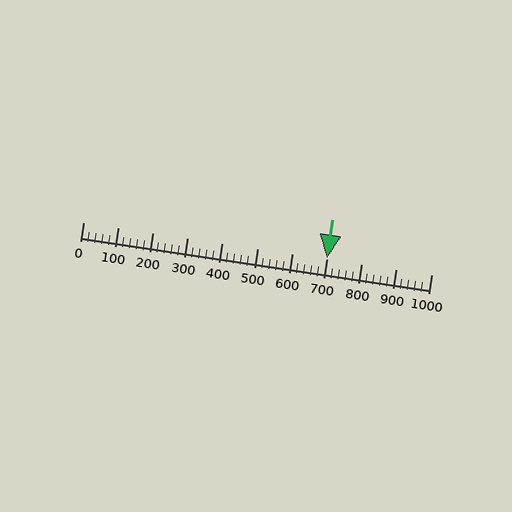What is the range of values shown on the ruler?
The ruler shows values from 0 to 1000.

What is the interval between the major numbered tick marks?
The major tick marks are spaced 100 units apart.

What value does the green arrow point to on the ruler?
The green arrow points to approximately 700.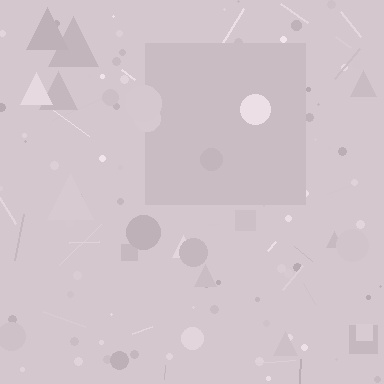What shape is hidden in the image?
A square is hidden in the image.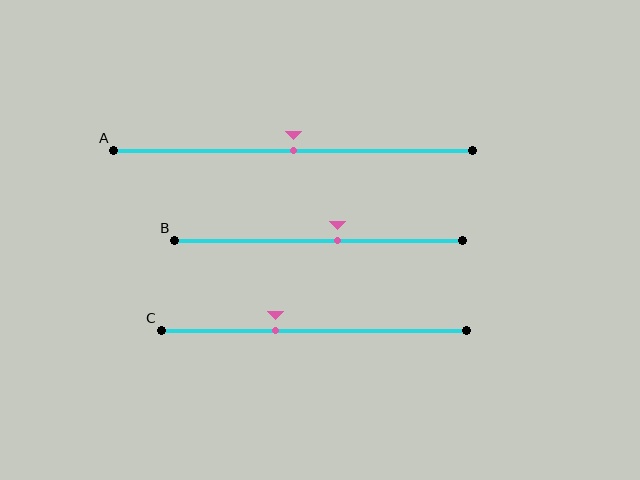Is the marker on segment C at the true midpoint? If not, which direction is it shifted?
No, the marker on segment C is shifted to the left by about 13% of the segment length.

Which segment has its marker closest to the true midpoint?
Segment A has its marker closest to the true midpoint.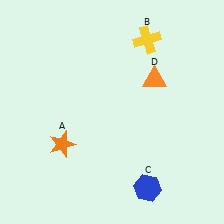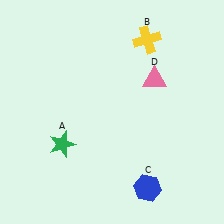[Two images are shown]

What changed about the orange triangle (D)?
In Image 1, D is orange. In Image 2, it changed to pink.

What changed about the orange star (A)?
In Image 1, A is orange. In Image 2, it changed to green.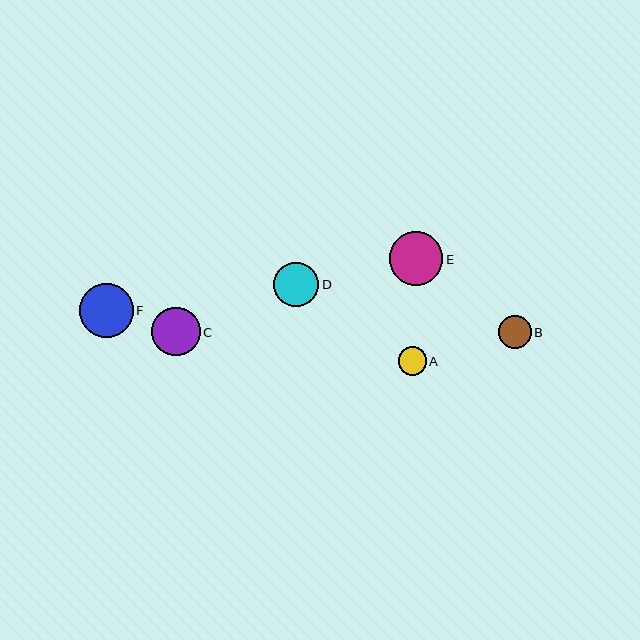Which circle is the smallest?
Circle A is the smallest with a size of approximately 28 pixels.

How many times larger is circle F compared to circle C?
Circle F is approximately 1.1 times the size of circle C.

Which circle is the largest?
Circle F is the largest with a size of approximately 54 pixels.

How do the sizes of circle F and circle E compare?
Circle F and circle E are approximately the same size.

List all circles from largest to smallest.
From largest to smallest: F, E, C, D, B, A.